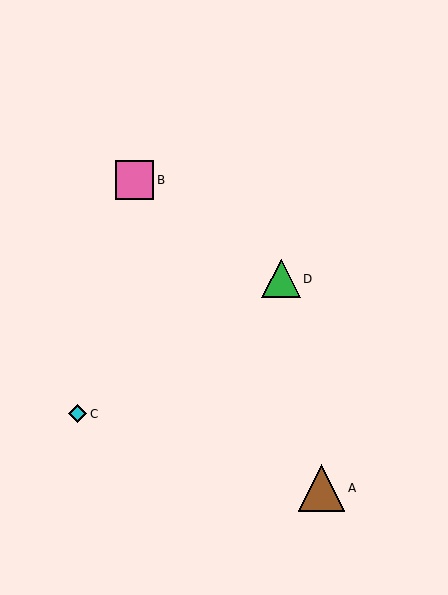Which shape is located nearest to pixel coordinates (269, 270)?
The green triangle (labeled D) at (281, 279) is nearest to that location.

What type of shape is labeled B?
Shape B is a pink square.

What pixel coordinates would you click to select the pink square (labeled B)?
Click at (135, 180) to select the pink square B.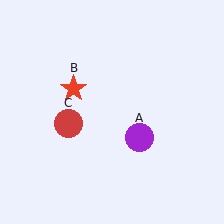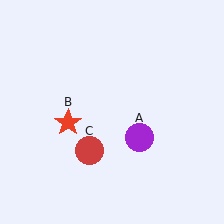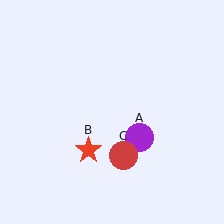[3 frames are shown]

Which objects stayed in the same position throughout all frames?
Purple circle (object A) remained stationary.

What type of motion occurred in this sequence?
The red star (object B), red circle (object C) rotated counterclockwise around the center of the scene.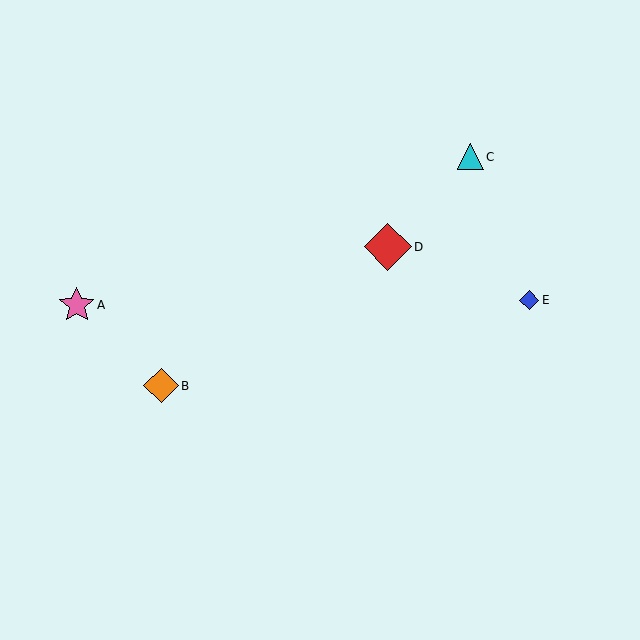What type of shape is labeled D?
Shape D is a red diamond.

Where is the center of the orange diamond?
The center of the orange diamond is at (161, 386).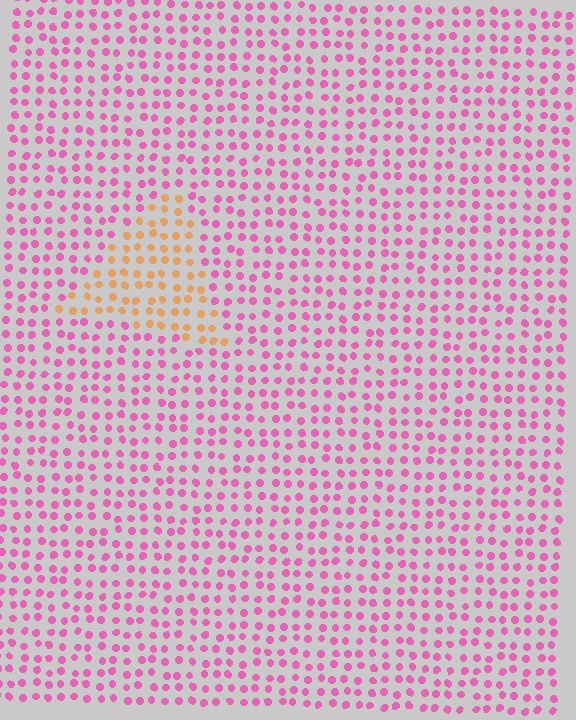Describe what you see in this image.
The image is filled with small pink elements in a uniform arrangement. A triangle-shaped region is visible where the elements are tinted to a slightly different hue, forming a subtle color boundary.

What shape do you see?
I see a triangle.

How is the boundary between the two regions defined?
The boundary is defined purely by a slight shift in hue (about 66 degrees). Spacing, size, and orientation are identical on both sides.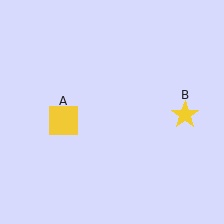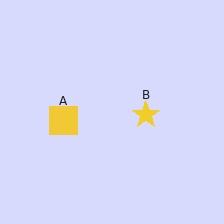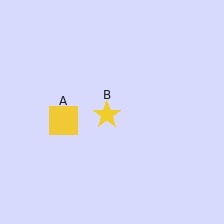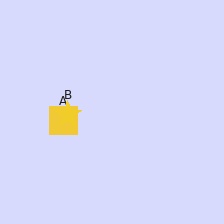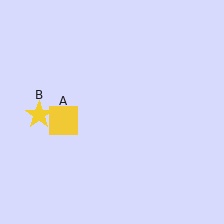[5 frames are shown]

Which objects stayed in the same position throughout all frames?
Yellow square (object A) remained stationary.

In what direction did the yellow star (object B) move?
The yellow star (object B) moved left.